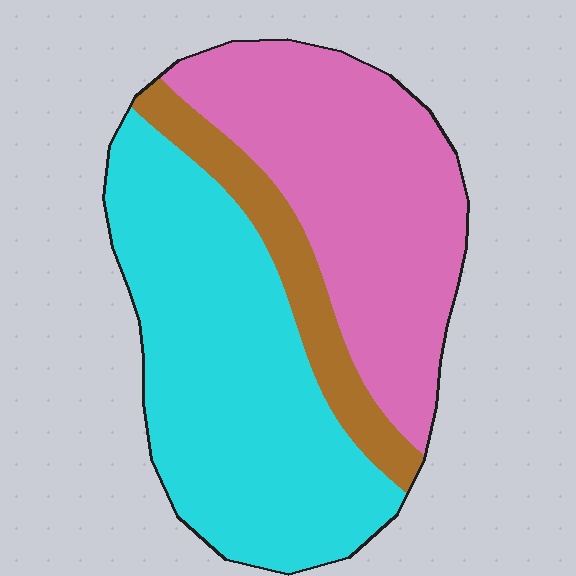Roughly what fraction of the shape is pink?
Pink covers 39% of the shape.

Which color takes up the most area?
Cyan, at roughly 50%.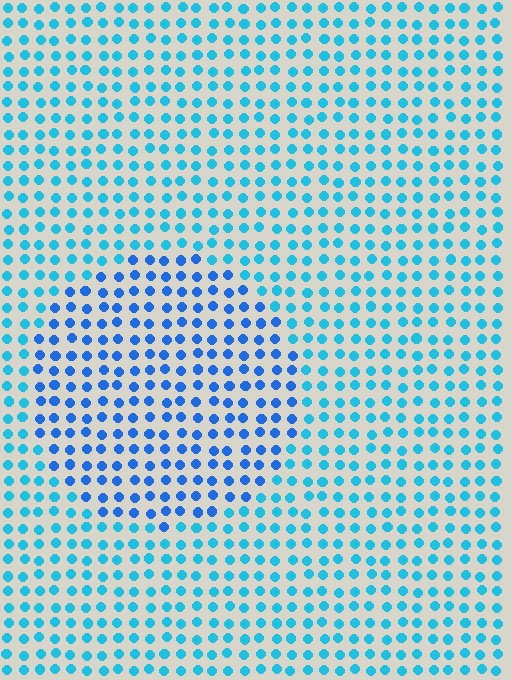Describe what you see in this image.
The image is filled with small cyan elements in a uniform arrangement. A circle-shaped region is visible where the elements are tinted to a slightly different hue, forming a subtle color boundary.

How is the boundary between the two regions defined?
The boundary is defined purely by a slight shift in hue (about 26 degrees). Spacing, size, and orientation are identical on both sides.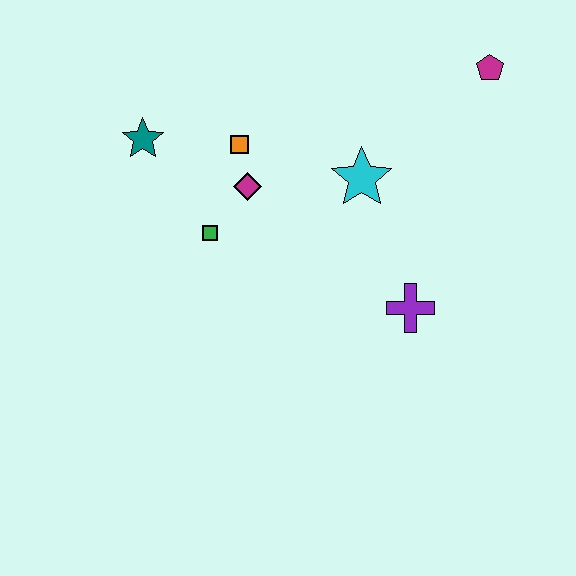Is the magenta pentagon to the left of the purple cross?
No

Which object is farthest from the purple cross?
The teal star is farthest from the purple cross.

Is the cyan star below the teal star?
Yes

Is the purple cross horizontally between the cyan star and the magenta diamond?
No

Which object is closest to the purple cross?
The cyan star is closest to the purple cross.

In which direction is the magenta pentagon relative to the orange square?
The magenta pentagon is to the right of the orange square.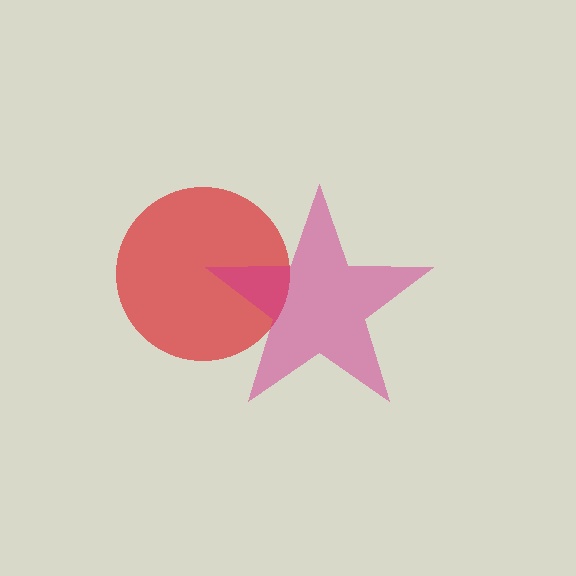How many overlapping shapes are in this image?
There are 2 overlapping shapes in the image.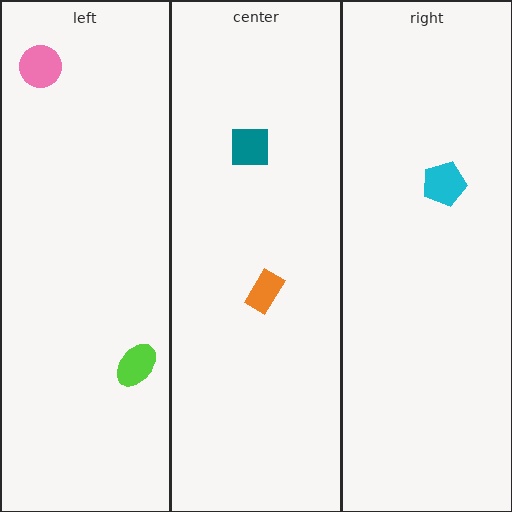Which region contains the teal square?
The center region.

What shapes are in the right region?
The cyan pentagon.